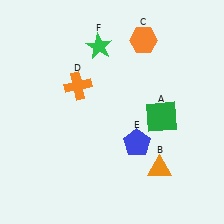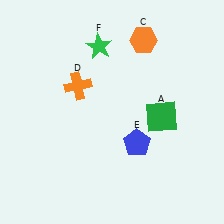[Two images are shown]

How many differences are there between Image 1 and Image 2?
There is 1 difference between the two images.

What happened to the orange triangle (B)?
The orange triangle (B) was removed in Image 2. It was in the bottom-right area of Image 1.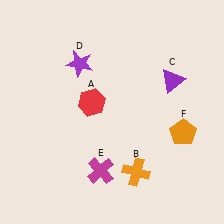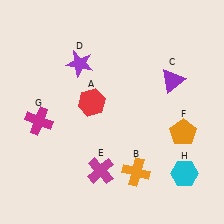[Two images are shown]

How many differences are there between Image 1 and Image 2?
There are 2 differences between the two images.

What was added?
A magenta cross (G), a cyan hexagon (H) were added in Image 2.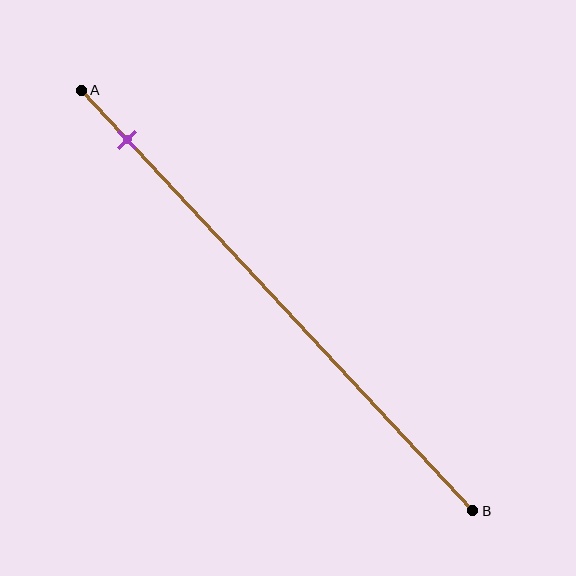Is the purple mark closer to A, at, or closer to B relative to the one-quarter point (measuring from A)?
The purple mark is closer to point A than the one-quarter point of segment AB.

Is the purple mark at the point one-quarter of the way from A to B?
No, the mark is at about 10% from A, not at the 25% one-quarter point.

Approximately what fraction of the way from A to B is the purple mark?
The purple mark is approximately 10% of the way from A to B.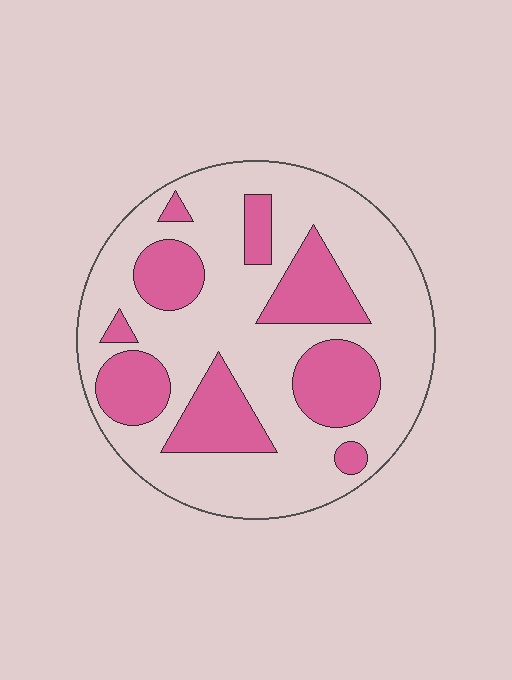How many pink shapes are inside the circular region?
9.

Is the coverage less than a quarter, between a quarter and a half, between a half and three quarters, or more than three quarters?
Between a quarter and a half.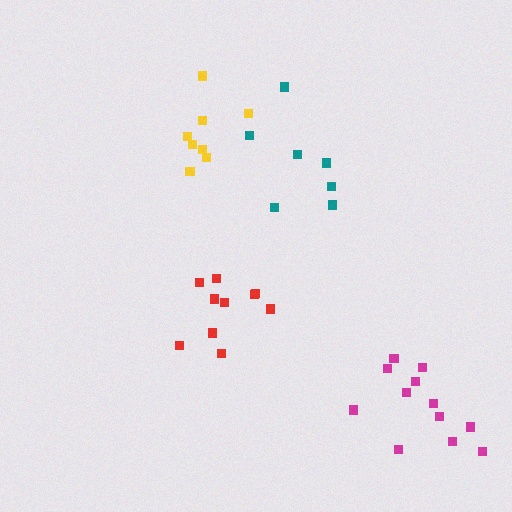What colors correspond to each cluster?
The clusters are colored: red, yellow, teal, magenta.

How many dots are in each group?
Group 1: 10 dots, Group 2: 8 dots, Group 3: 7 dots, Group 4: 12 dots (37 total).